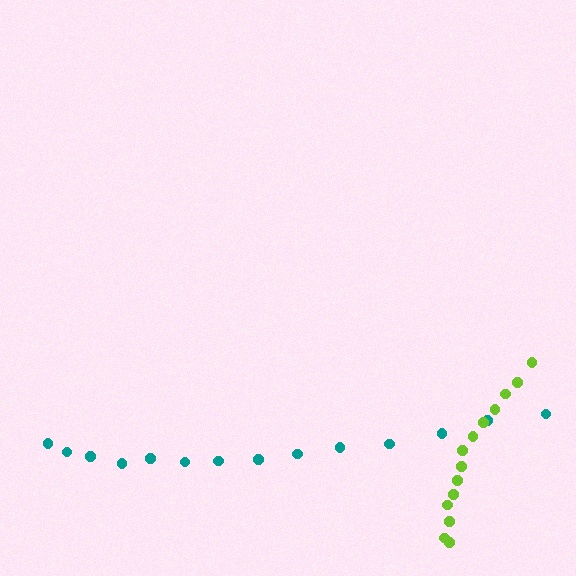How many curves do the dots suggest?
There are 2 distinct paths.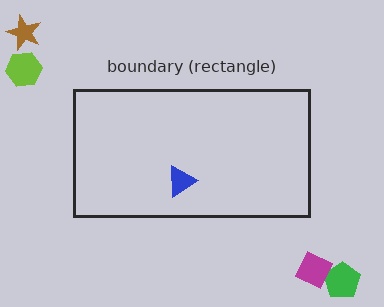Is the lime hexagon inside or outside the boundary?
Outside.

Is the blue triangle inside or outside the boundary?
Inside.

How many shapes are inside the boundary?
1 inside, 4 outside.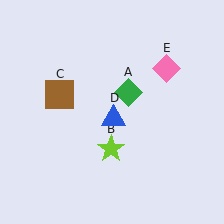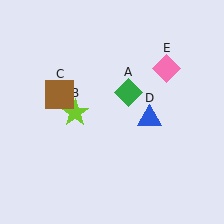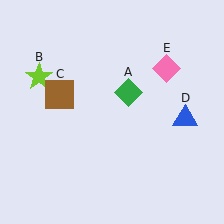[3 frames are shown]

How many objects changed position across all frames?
2 objects changed position: lime star (object B), blue triangle (object D).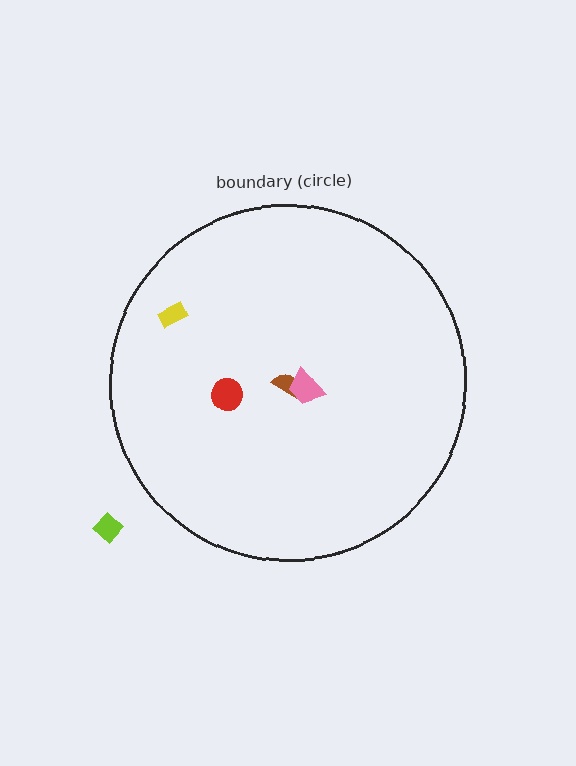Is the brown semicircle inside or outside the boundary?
Inside.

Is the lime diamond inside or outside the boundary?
Outside.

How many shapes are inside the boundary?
4 inside, 1 outside.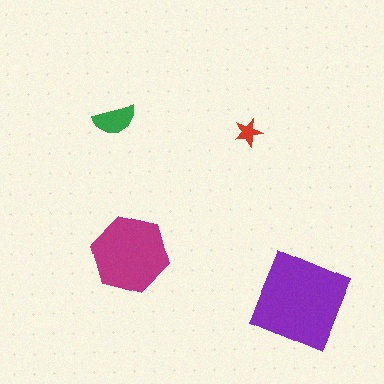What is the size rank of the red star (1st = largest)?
4th.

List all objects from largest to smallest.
The purple square, the magenta hexagon, the green semicircle, the red star.